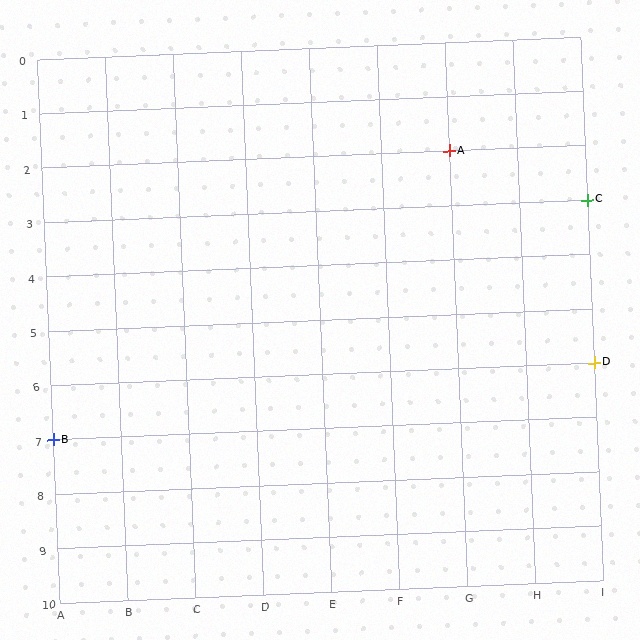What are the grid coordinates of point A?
Point A is at grid coordinates (G, 2).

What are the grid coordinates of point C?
Point C is at grid coordinates (I, 3).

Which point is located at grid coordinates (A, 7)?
Point B is at (A, 7).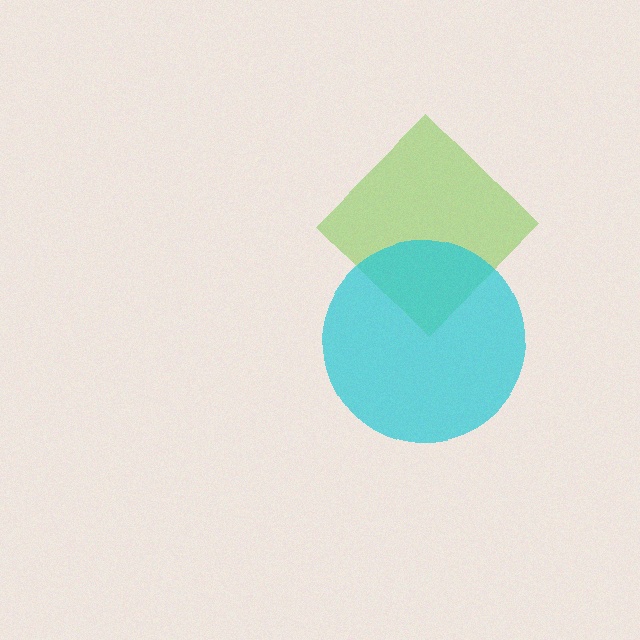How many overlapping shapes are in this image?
There are 2 overlapping shapes in the image.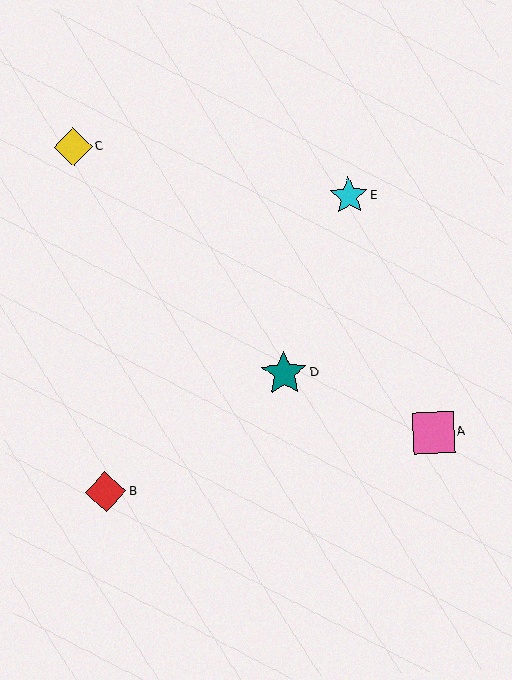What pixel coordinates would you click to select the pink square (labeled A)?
Click at (433, 433) to select the pink square A.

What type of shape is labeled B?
Shape B is a red diamond.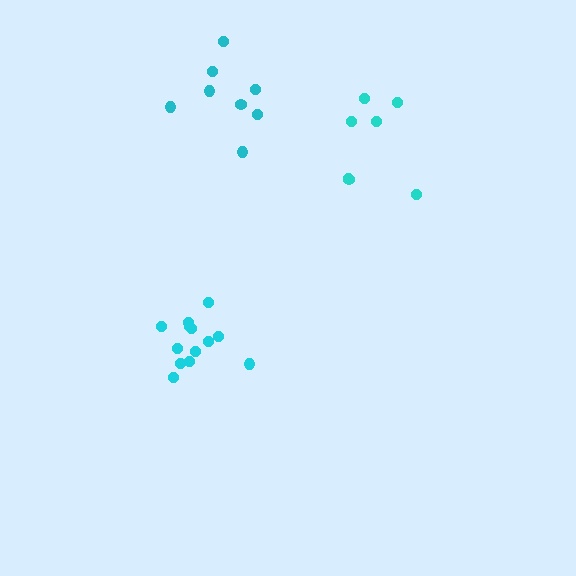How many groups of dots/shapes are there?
There are 3 groups.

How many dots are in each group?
Group 1: 13 dots, Group 2: 7 dots, Group 3: 8 dots (28 total).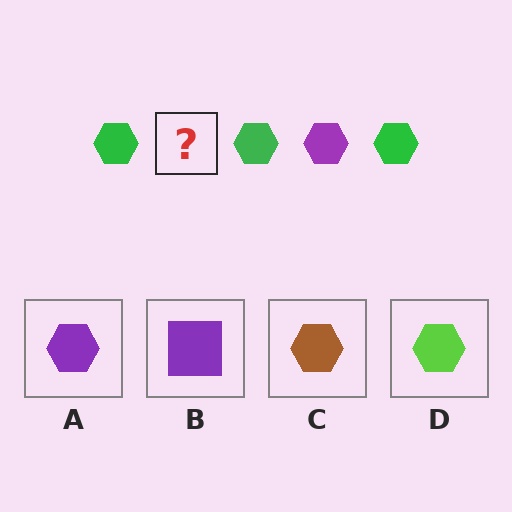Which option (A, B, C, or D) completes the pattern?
A.